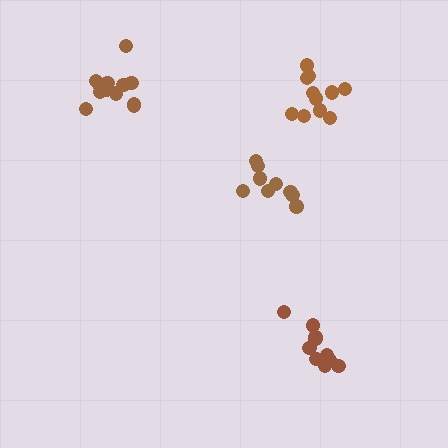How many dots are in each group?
Group 1: 12 dots, Group 2: 9 dots, Group 3: 11 dots, Group 4: 10 dots (42 total).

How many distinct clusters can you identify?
There are 4 distinct clusters.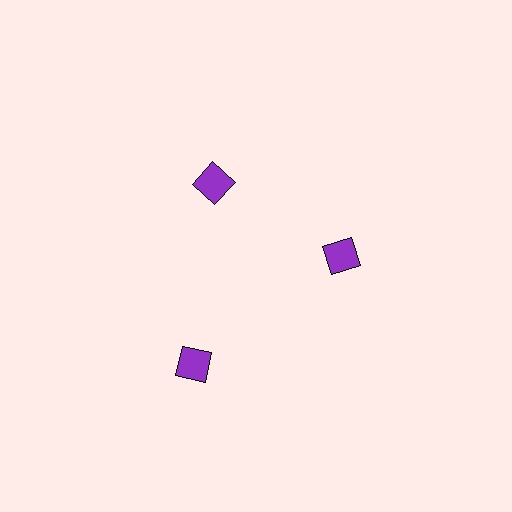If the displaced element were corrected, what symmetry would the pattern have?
It would have 3-fold rotational symmetry — the pattern would map onto itself every 120 degrees.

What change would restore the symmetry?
The symmetry would be restored by moving it inward, back onto the ring so that all 3 diamonds sit at equal angles and equal distance from the center.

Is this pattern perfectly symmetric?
No. The 3 purple diamonds are arranged in a ring, but one element near the 7 o'clock position is pushed outward from the center, breaking the 3-fold rotational symmetry.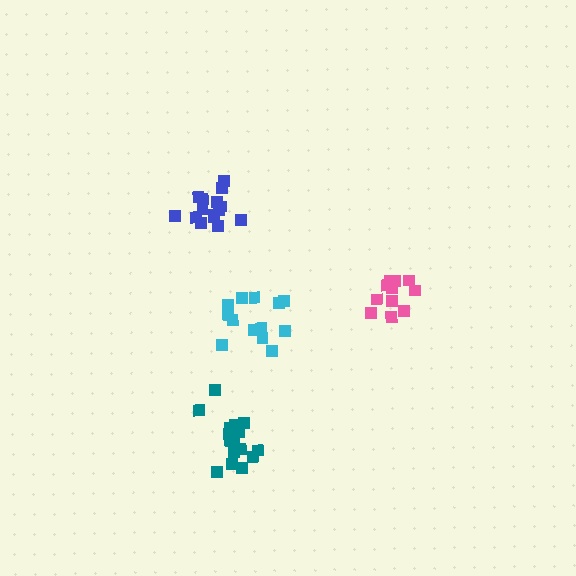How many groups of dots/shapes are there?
There are 4 groups.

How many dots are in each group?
Group 1: 13 dots, Group 2: 16 dots, Group 3: 11 dots, Group 4: 15 dots (55 total).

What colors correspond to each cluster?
The clusters are colored: cyan, teal, pink, blue.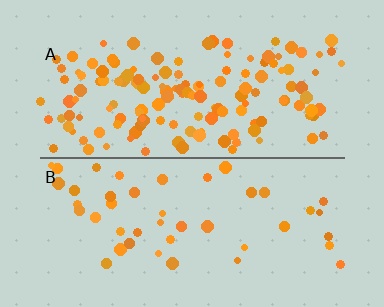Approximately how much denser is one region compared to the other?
Approximately 3.2× — region A over region B.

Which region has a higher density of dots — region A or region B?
A (the top).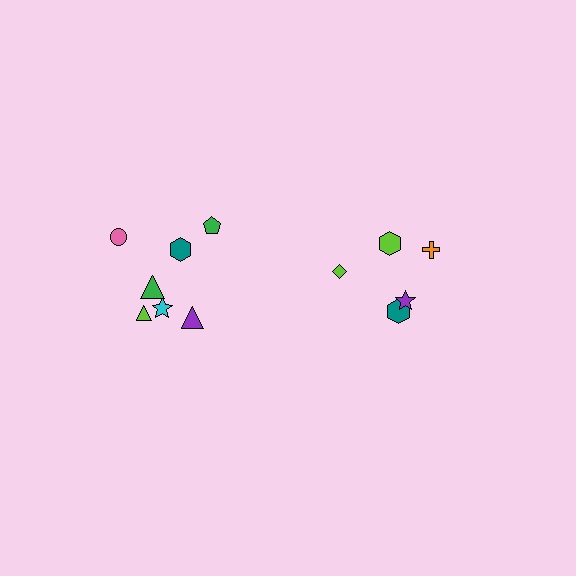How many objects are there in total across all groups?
There are 12 objects.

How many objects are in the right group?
There are 5 objects.